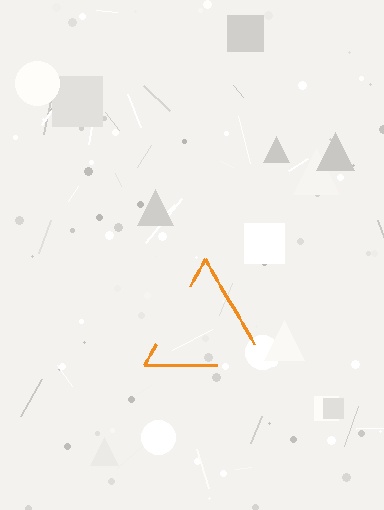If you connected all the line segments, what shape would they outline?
They would outline a triangle.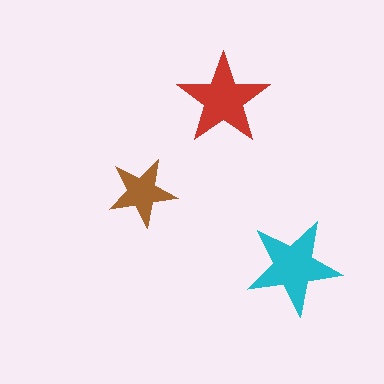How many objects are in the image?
There are 3 objects in the image.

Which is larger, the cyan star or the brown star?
The cyan one.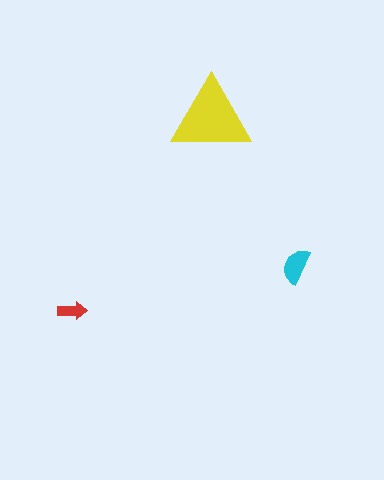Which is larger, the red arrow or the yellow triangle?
The yellow triangle.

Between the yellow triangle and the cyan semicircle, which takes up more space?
The yellow triangle.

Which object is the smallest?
The red arrow.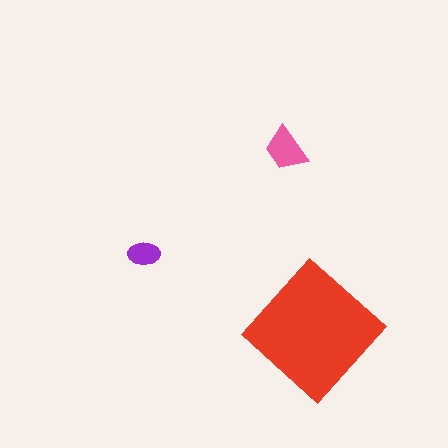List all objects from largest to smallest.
The red diamond, the pink trapezoid, the purple ellipse.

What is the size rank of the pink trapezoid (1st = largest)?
2nd.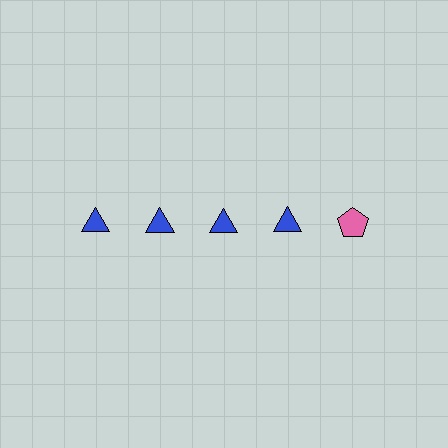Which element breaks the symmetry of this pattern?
The pink pentagon in the top row, rightmost column breaks the symmetry. All other shapes are blue triangles.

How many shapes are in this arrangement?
There are 5 shapes arranged in a grid pattern.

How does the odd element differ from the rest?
It differs in both color (pink instead of blue) and shape (pentagon instead of triangle).